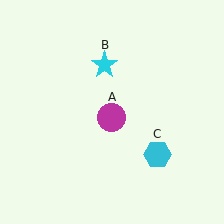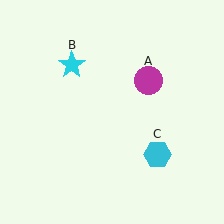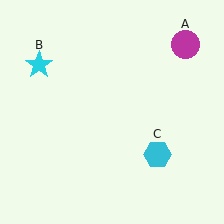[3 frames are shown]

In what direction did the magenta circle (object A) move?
The magenta circle (object A) moved up and to the right.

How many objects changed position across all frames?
2 objects changed position: magenta circle (object A), cyan star (object B).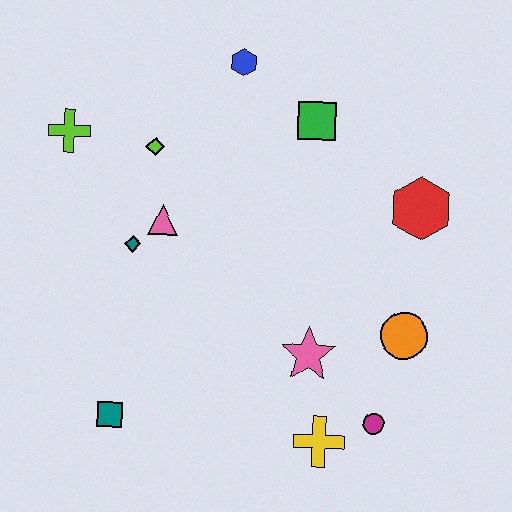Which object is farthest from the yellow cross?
The lime cross is farthest from the yellow cross.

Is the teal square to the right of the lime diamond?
No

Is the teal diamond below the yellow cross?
No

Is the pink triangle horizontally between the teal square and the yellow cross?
Yes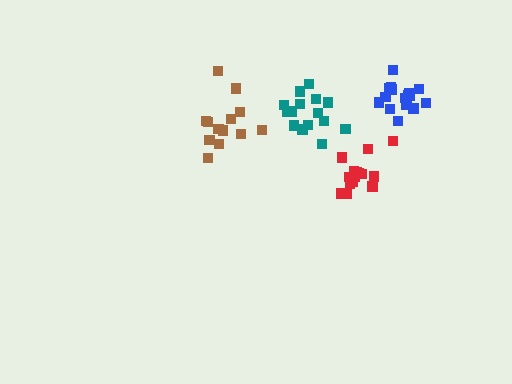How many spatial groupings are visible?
There are 4 spatial groupings.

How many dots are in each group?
Group 1: 13 dots, Group 2: 15 dots, Group 3: 16 dots, Group 4: 15 dots (59 total).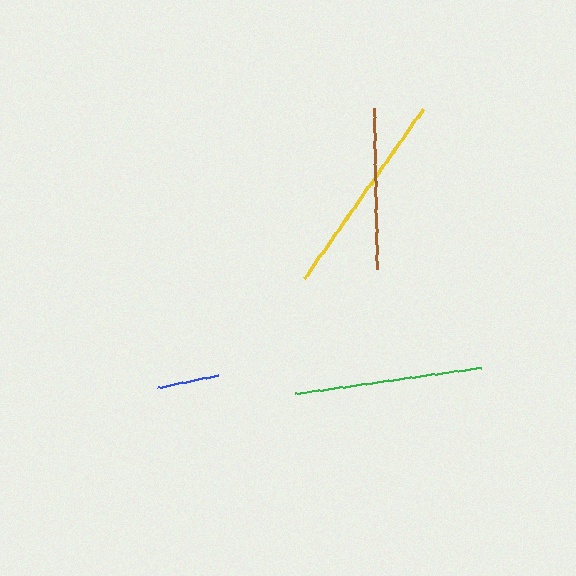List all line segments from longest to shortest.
From longest to shortest: yellow, green, brown, blue.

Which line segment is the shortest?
The blue line is the shortest at approximately 62 pixels.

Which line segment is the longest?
The yellow line is the longest at approximately 207 pixels.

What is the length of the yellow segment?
The yellow segment is approximately 207 pixels long.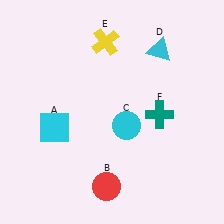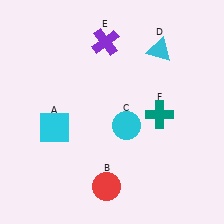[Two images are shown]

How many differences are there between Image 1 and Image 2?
There is 1 difference between the two images.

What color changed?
The cross (E) changed from yellow in Image 1 to purple in Image 2.